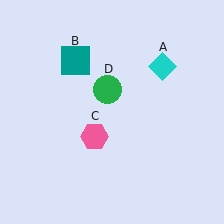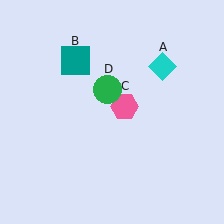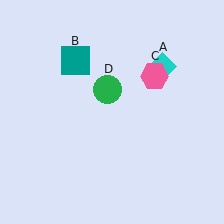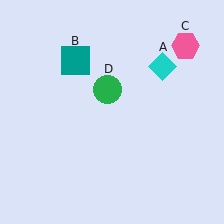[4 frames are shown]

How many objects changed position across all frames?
1 object changed position: pink hexagon (object C).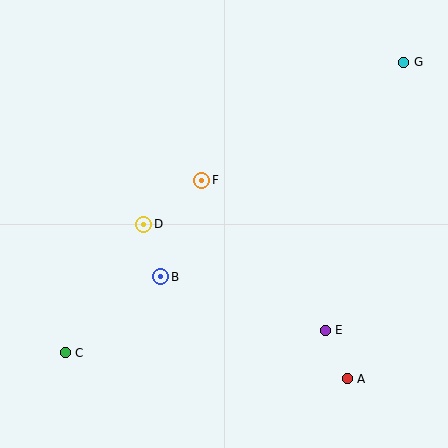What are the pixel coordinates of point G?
Point G is at (404, 62).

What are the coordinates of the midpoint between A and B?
The midpoint between A and B is at (254, 328).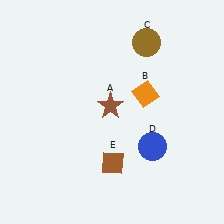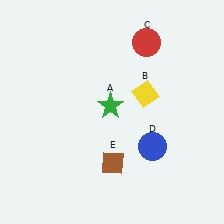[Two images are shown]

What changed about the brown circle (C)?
In Image 1, C is brown. In Image 2, it changed to red.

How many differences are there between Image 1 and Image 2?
There are 3 differences between the two images.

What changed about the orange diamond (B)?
In Image 1, B is orange. In Image 2, it changed to yellow.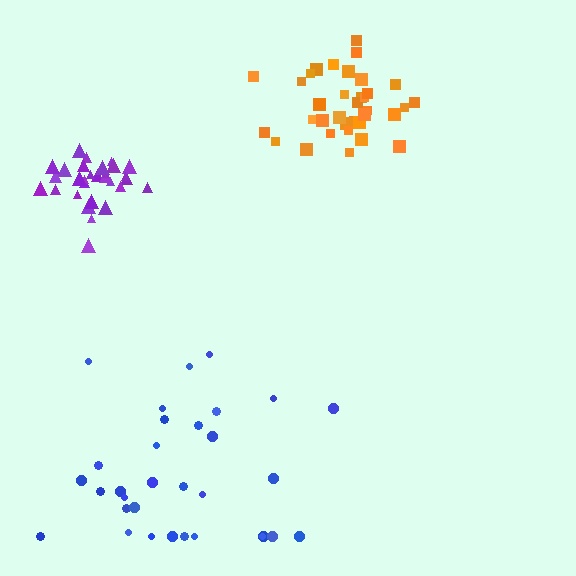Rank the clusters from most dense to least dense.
purple, orange, blue.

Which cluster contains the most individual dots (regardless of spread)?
Orange (35).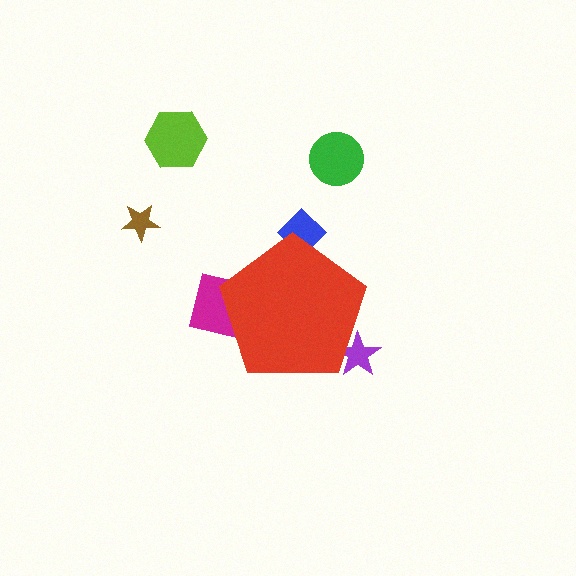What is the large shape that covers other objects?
A red pentagon.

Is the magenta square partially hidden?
Yes, the magenta square is partially hidden behind the red pentagon.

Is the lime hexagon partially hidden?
No, the lime hexagon is fully visible.